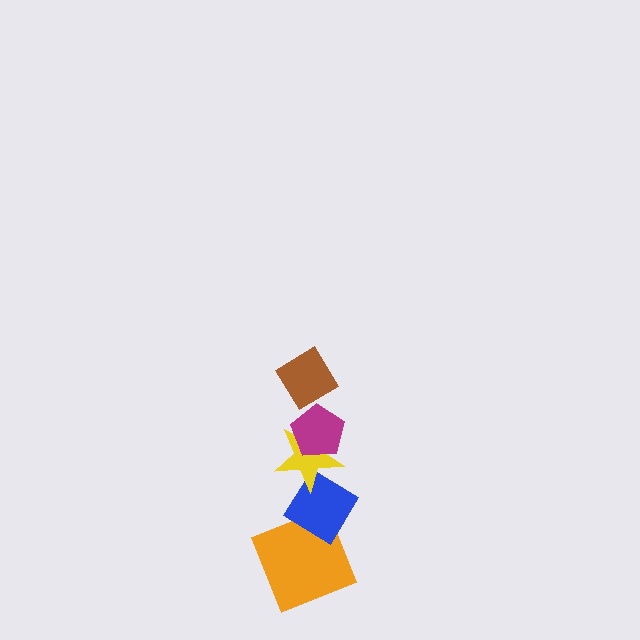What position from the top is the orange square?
The orange square is 5th from the top.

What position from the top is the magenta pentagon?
The magenta pentagon is 2nd from the top.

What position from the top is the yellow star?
The yellow star is 3rd from the top.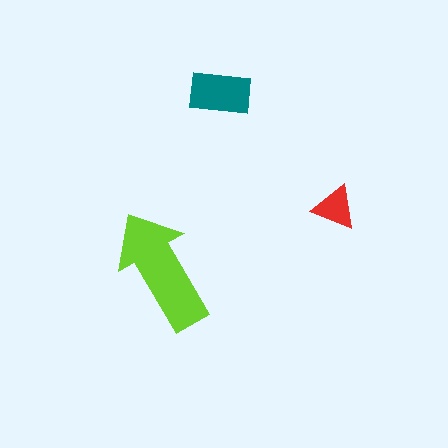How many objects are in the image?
There are 3 objects in the image.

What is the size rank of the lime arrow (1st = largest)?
1st.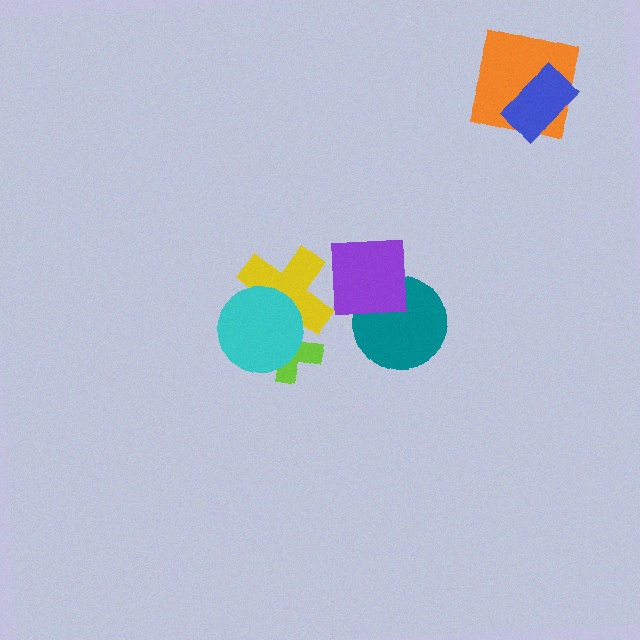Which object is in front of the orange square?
The blue rectangle is in front of the orange square.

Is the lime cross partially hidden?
Yes, it is partially covered by another shape.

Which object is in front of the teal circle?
The purple square is in front of the teal circle.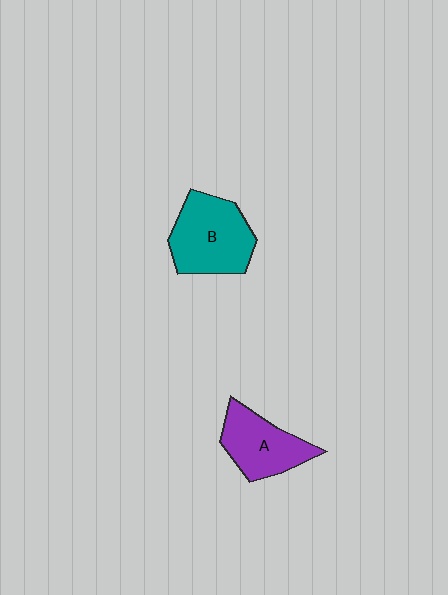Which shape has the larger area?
Shape B (teal).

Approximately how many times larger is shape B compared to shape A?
Approximately 1.3 times.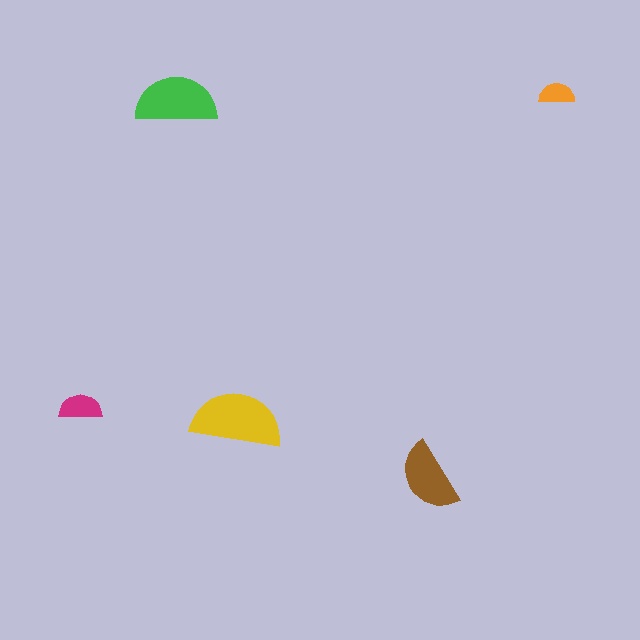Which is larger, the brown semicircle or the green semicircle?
The green one.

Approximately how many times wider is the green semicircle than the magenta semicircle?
About 2 times wider.